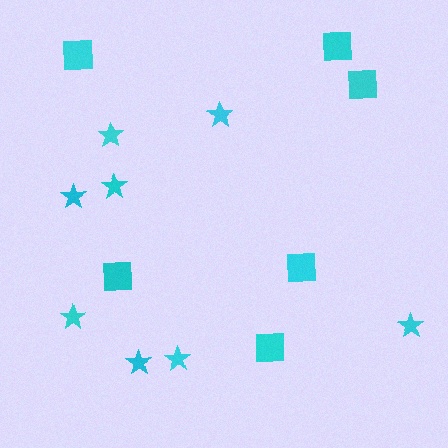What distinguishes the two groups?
There are 2 groups: one group of stars (8) and one group of squares (6).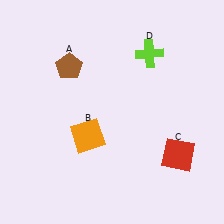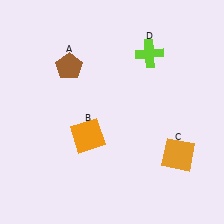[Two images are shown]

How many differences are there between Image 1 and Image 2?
There is 1 difference between the two images.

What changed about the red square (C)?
In Image 1, C is red. In Image 2, it changed to orange.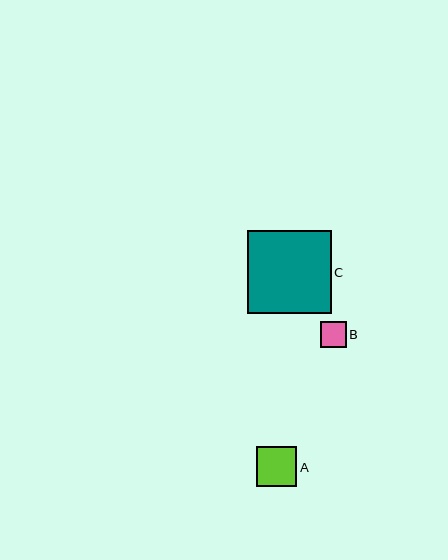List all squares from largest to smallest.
From largest to smallest: C, A, B.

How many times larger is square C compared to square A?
Square C is approximately 2.0 times the size of square A.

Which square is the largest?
Square C is the largest with a size of approximately 83 pixels.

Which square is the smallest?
Square B is the smallest with a size of approximately 26 pixels.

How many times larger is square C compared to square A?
Square C is approximately 2.0 times the size of square A.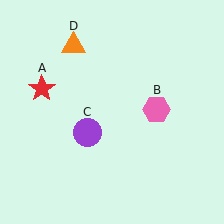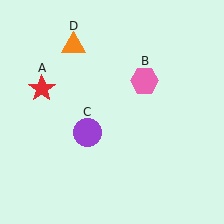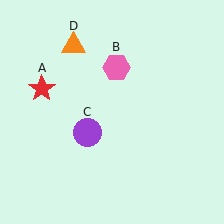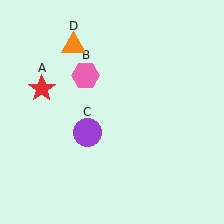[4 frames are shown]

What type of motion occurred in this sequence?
The pink hexagon (object B) rotated counterclockwise around the center of the scene.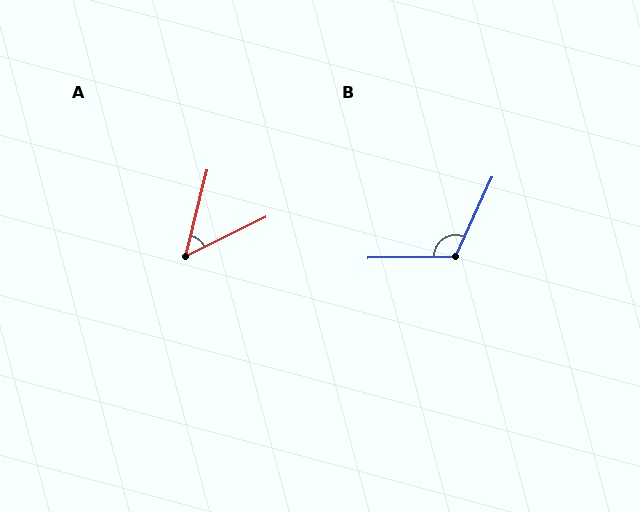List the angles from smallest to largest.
A (50°), B (115°).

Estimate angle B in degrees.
Approximately 115 degrees.